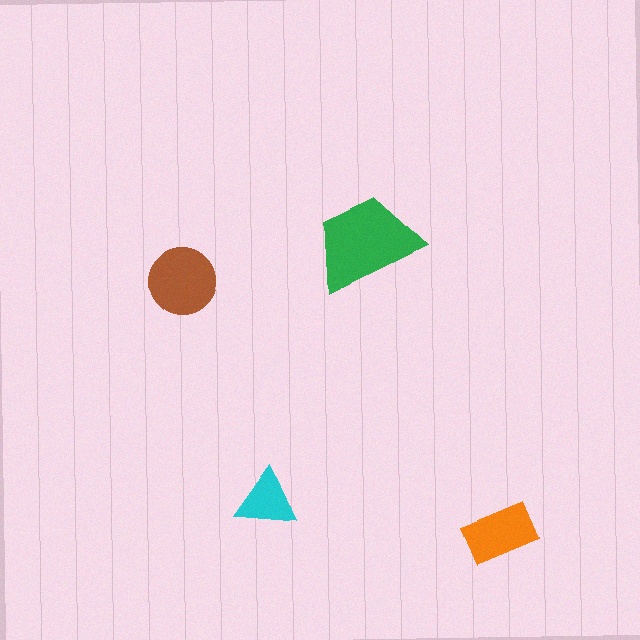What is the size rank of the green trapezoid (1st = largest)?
1st.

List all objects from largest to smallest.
The green trapezoid, the brown circle, the orange rectangle, the cyan triangle.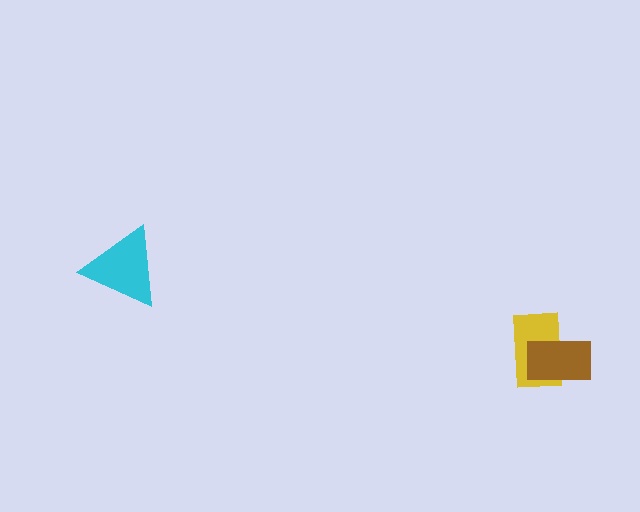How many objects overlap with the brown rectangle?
1 object overlaps with the brown rectangle.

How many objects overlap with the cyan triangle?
0 objects overlap with the cyan triangle.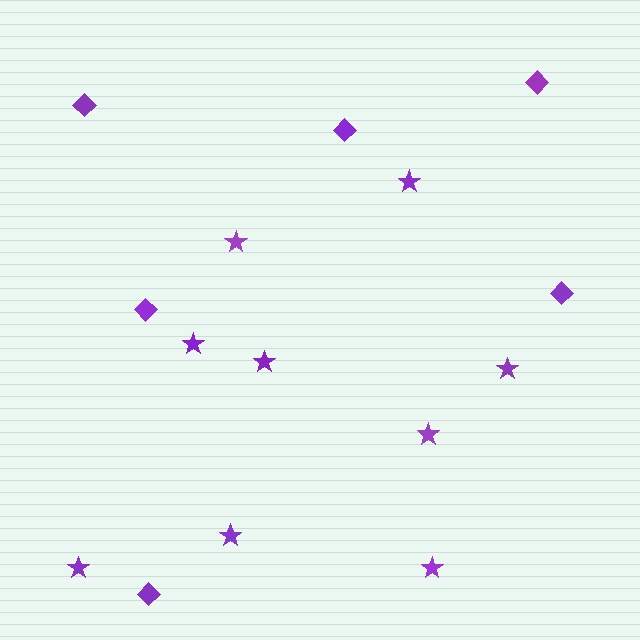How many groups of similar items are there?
There are 2 groups: one group of diamonds (6) and one group of stars (9).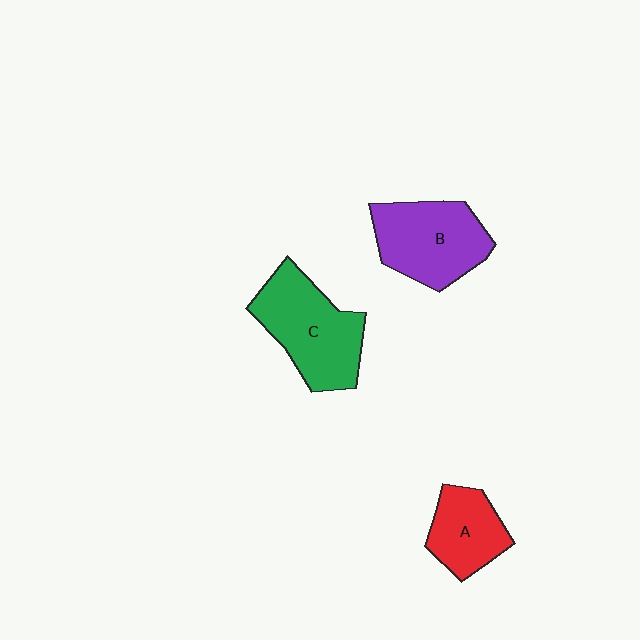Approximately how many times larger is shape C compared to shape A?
Approximately 1.6 times.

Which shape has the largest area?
Shape C (green).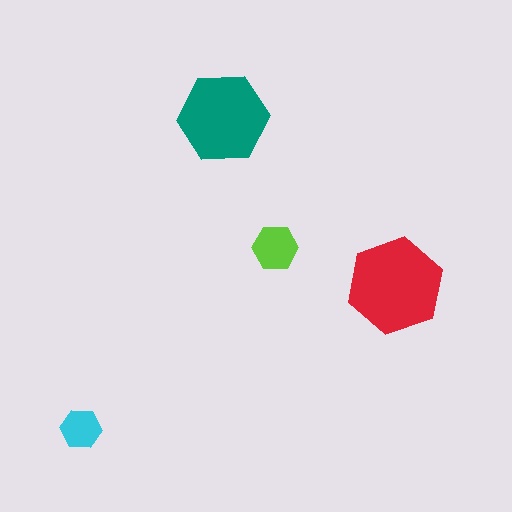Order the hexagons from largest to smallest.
the red one, the teal one, the lime one, the cyan one.